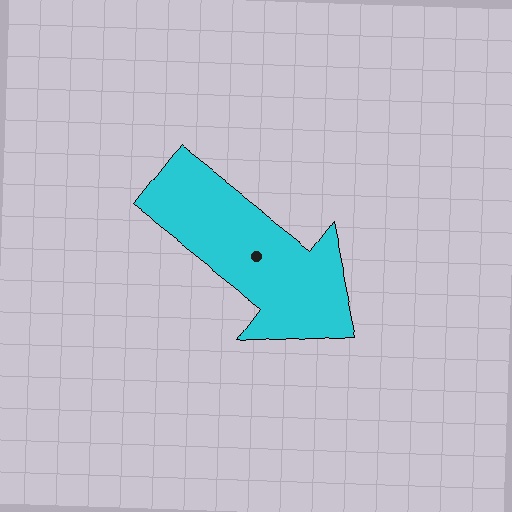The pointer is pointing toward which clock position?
Roughly 4 o'clock.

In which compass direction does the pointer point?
Southeast.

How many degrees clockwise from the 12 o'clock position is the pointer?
Approximately 128 degrees.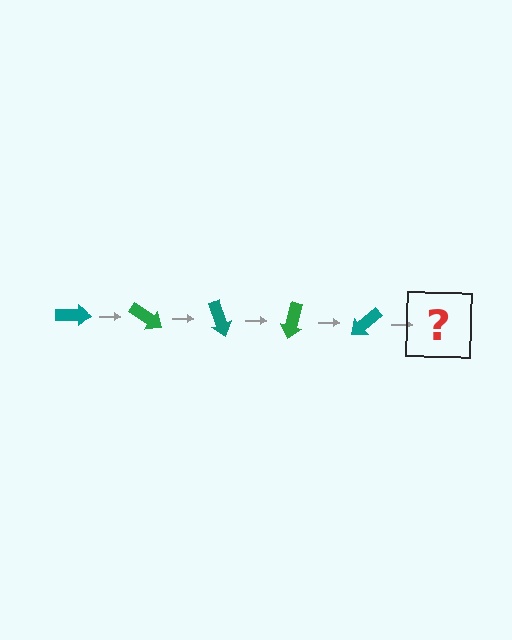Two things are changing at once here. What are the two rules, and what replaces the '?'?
The two rules are that it rotates 35 degrees each step and the color cycles through teal and green. The '?' should be a green arrow, rotated 175 degrees from the start.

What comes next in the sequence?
The next element should be a green arrow, rotated 175 degrees from the start.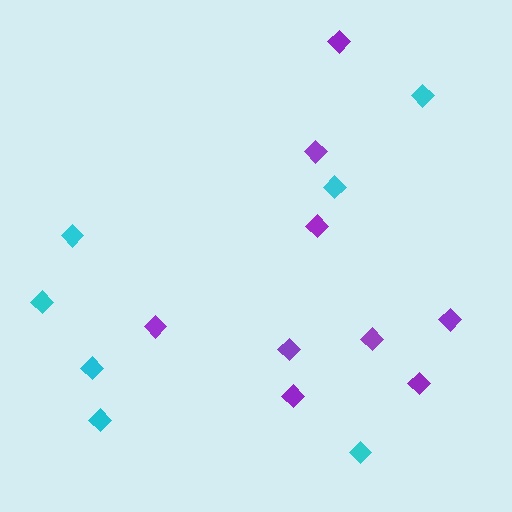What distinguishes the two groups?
There are 2 groups: one group of purple diamonds (9) and one group of cyan diamonds (7).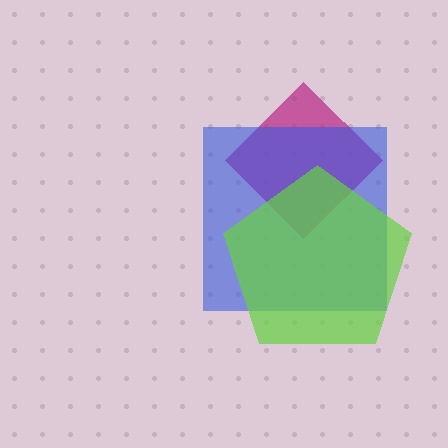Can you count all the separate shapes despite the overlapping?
Yes, there are 3 separate shapes.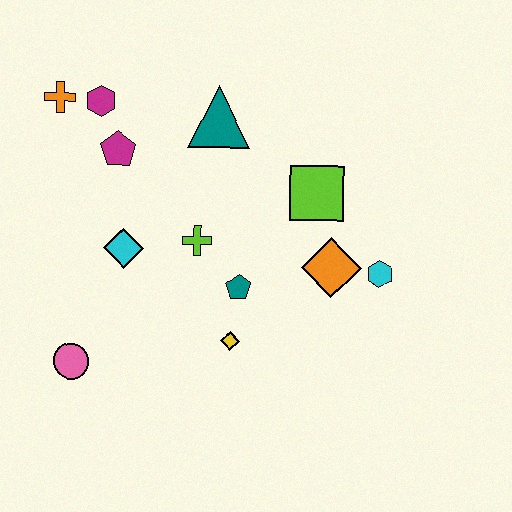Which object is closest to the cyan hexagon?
The orange diamond is closest to the cyan hexagon.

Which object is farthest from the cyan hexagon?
The orange cross is farthest from the cyan hexagon.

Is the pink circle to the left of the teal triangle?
Yes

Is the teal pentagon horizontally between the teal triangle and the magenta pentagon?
No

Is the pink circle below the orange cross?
Yes